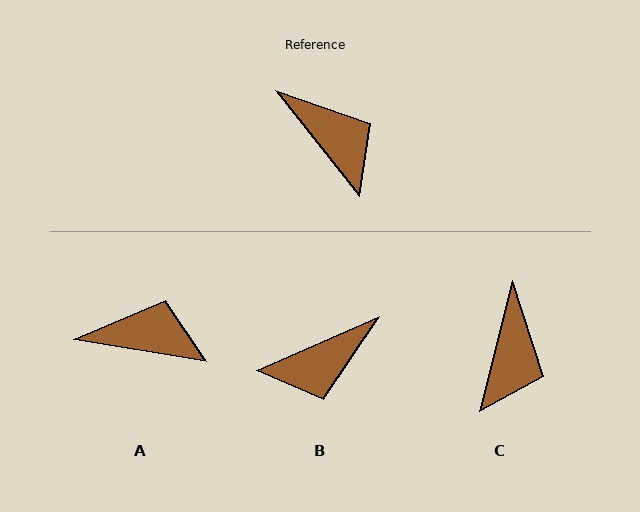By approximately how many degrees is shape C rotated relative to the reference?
Approximately 53 degrees clockwise.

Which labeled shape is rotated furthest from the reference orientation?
B, about 105 degrees away.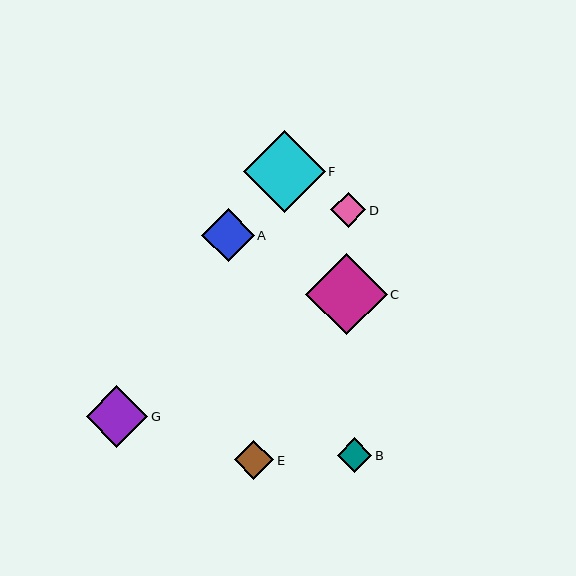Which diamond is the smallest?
Diamond B is the smallest with a size of approximately 35 pixels.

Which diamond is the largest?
Diamond F is the largest with a size of approximately 82 pixels.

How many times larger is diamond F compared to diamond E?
Diamond F is approximately 2.1 times the size of diamond E.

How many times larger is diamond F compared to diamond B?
Diamond F is approximately 2.4 times the size of diamond B.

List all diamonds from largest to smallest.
From largest to smallest: F, C, G, A, E, D, B.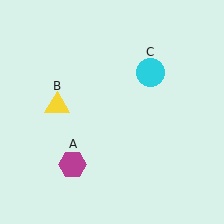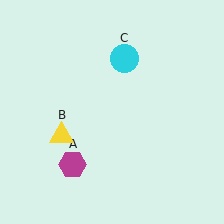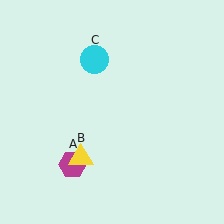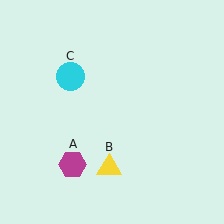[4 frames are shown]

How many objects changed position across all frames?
2 objects changed position: yellow triangle (object B), cyan circle (object C).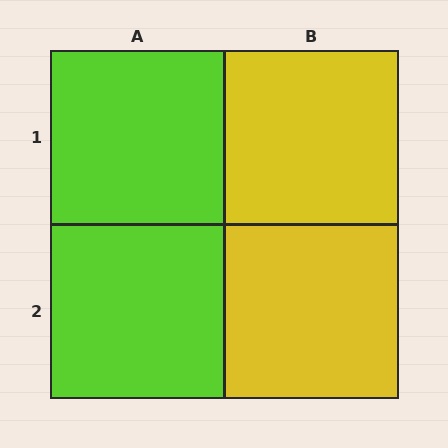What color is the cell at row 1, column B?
Yellow.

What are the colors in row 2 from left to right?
Lime, yellow.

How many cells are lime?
2 cells are lime.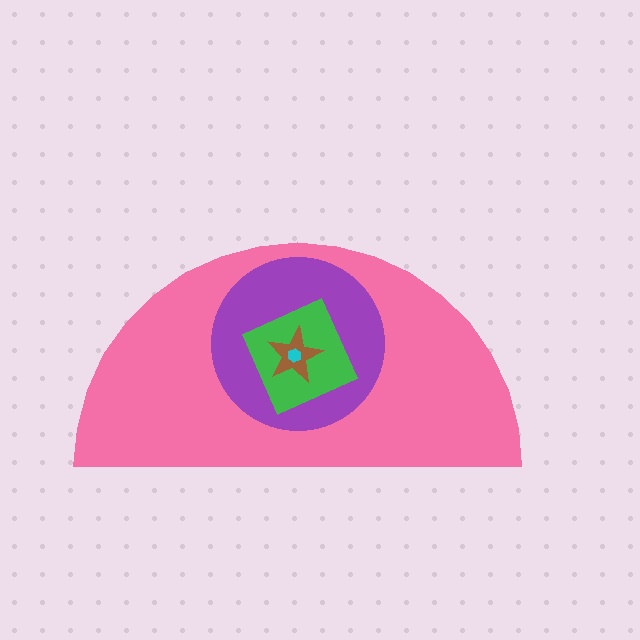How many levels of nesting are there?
5.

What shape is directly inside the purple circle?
The green square.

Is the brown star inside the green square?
Yes.